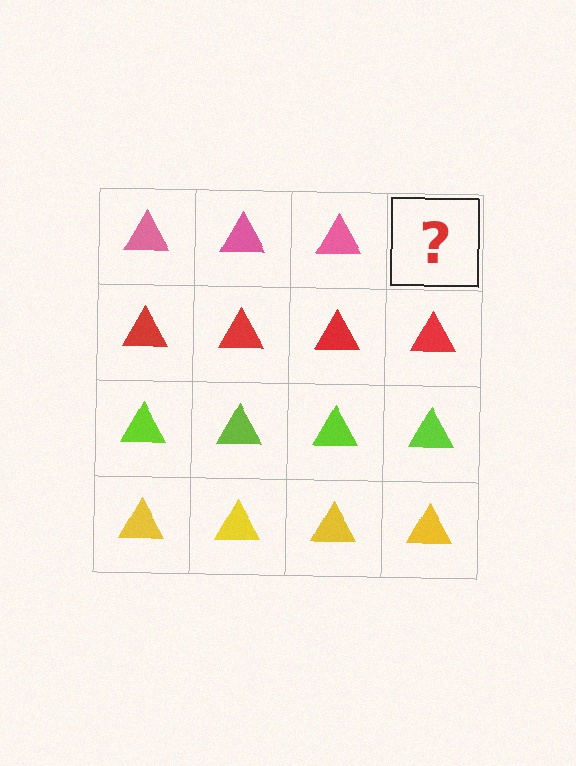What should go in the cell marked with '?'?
The missing cell should contain a pink triangle.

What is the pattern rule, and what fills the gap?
The rule is that each row has a consistent color. The gap should be filled with a pink triangle.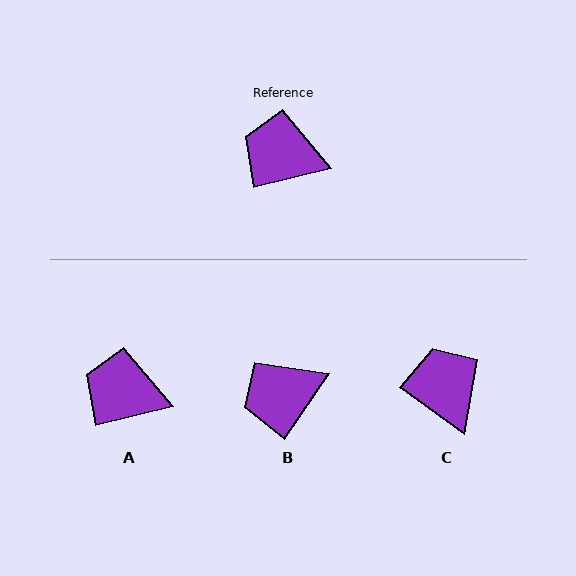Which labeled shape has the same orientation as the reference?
A.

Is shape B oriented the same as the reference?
No, it is off by about 42 degrees.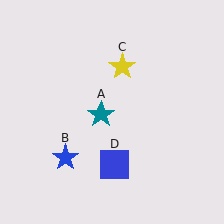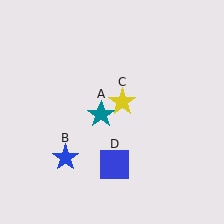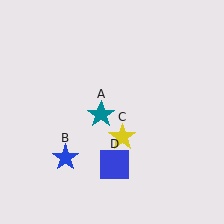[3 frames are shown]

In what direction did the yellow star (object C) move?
The yellow star (object C) moved down.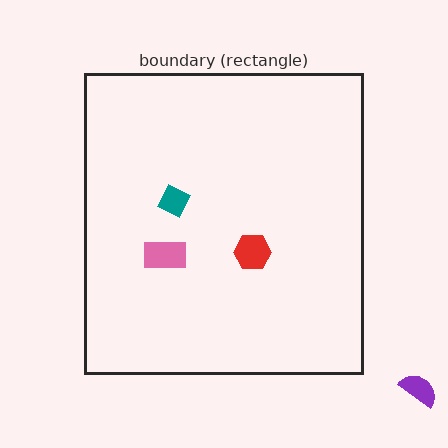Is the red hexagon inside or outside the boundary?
Inside.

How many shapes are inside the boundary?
3 inside, 1 outside.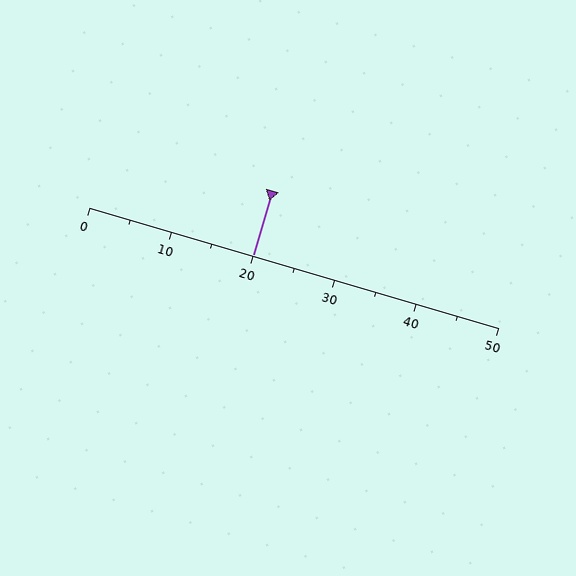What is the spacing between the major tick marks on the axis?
The major ticks are spaced 10 apart.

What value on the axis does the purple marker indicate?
The marker indicates approximately 20.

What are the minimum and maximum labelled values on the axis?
The axis runs from 0 to 50.